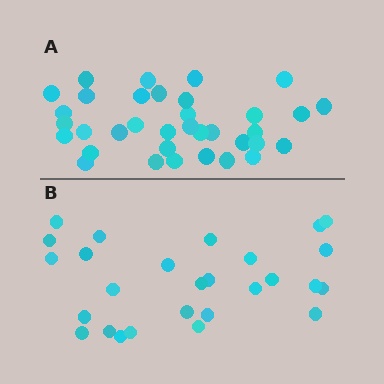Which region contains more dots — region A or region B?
Region A (the top region) has more dots.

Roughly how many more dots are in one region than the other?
Region A has roughly 8 or so more dots than region B.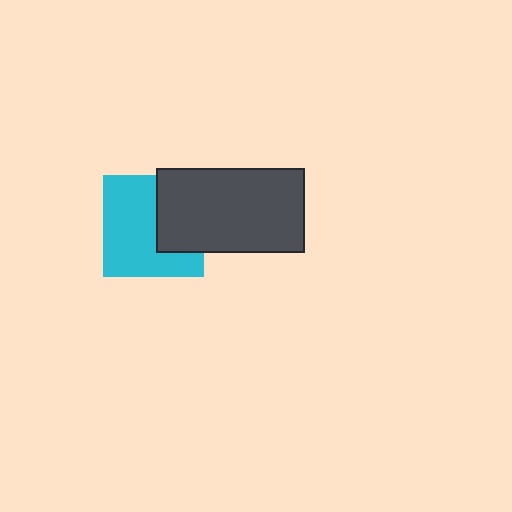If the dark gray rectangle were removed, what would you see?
You would see the complete cyan square.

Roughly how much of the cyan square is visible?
About half of it is visible (roughly 63%).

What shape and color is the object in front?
The object in front is a dark gray rectangle.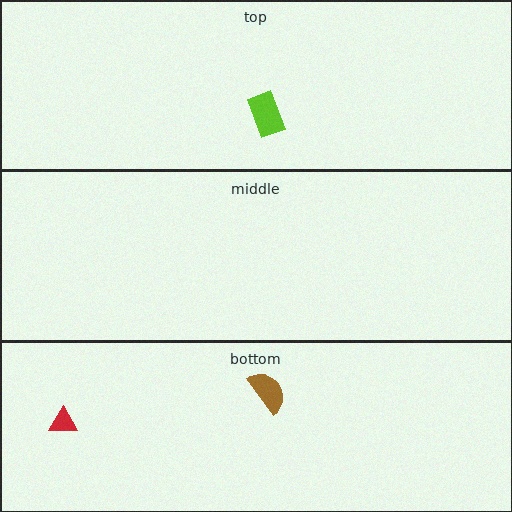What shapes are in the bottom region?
The brown semicircle, the red triangle.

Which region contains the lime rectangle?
The top region.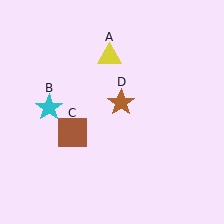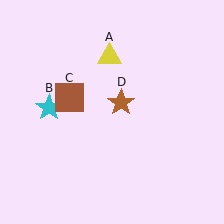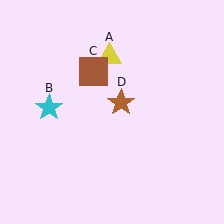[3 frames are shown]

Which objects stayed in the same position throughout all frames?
Yellow triangle (object A) and cyan star (object B) and brown star (object D) remained stationary.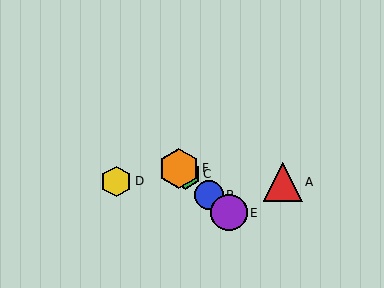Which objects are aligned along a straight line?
Objects B, C, E, F are aligned along a straight line.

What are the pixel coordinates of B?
Object B is at (209, 195).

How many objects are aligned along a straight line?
4 objects (B, C, E, F) are aligned along a straight line.